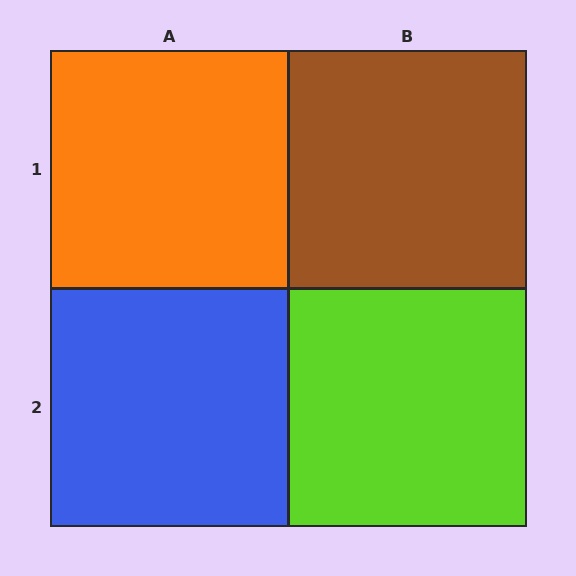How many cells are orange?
1 cell is orange.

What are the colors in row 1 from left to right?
Orange, brown.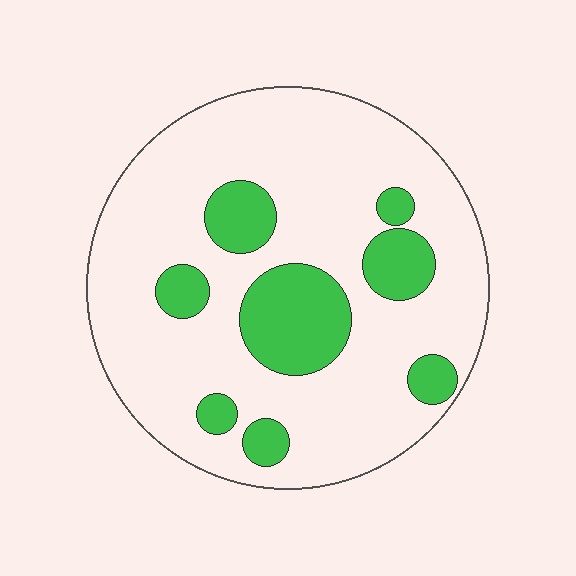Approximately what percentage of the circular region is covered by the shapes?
Approximately 20%.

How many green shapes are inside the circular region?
8.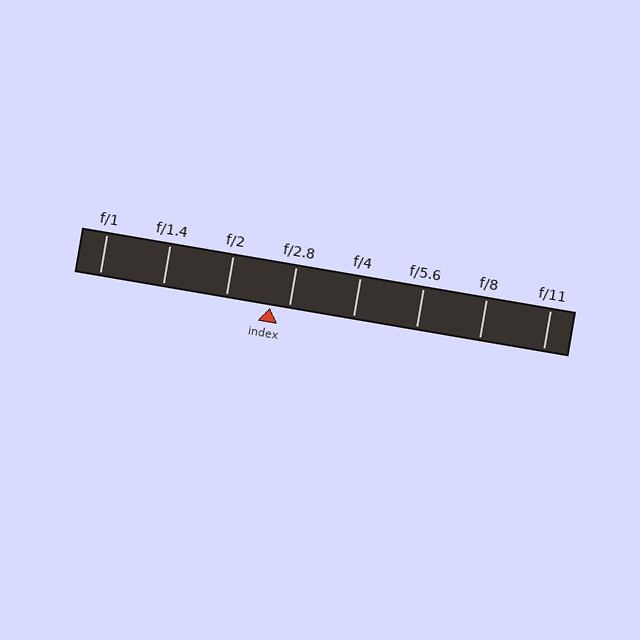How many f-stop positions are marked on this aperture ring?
There are 8 f-stop positions marked.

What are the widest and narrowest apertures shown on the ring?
The widest aperture shown is f/1 and the narrowest is f/11.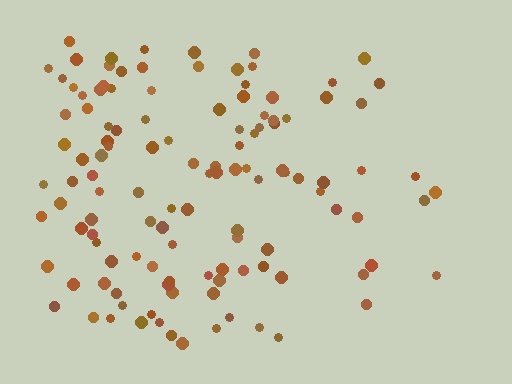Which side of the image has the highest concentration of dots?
The left.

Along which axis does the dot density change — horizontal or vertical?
Horizontal.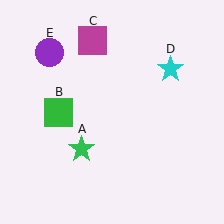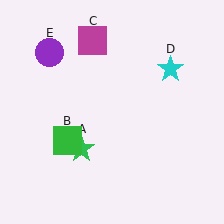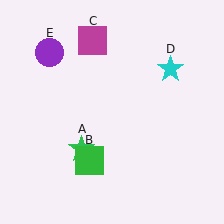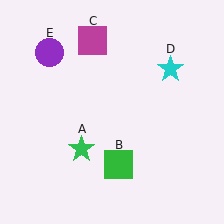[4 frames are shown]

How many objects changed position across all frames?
1 object changed position: green square (object B).